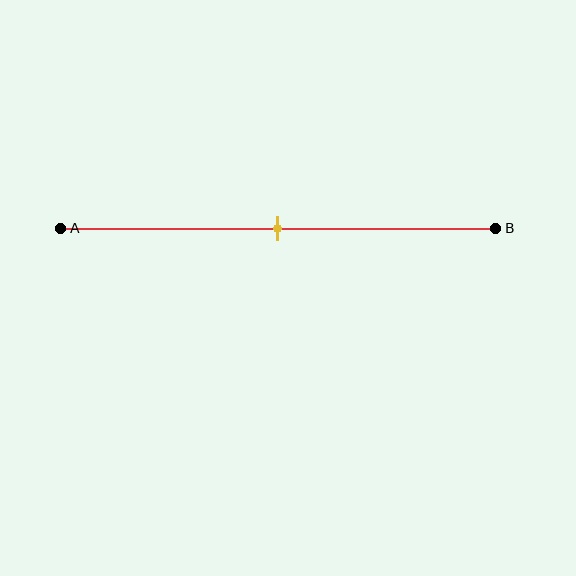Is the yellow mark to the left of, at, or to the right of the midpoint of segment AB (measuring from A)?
The yellow mark is approximately at the midpoint of segment AB.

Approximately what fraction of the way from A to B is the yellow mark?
The yellow mark is approximately 50% of the way from A to B.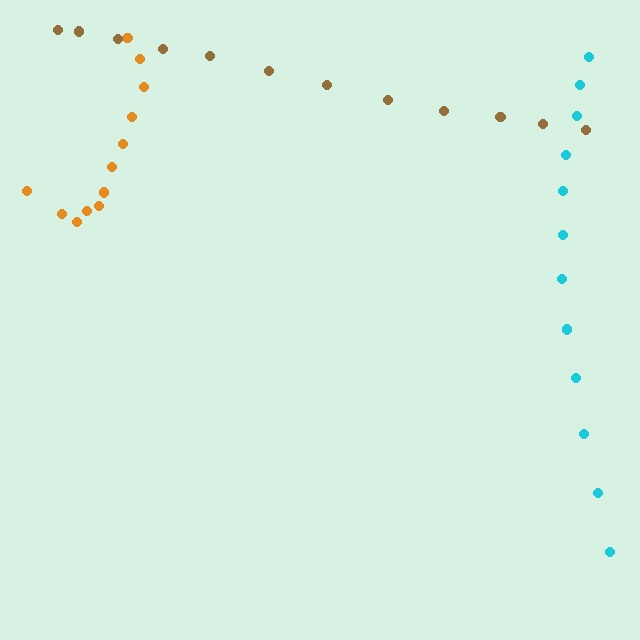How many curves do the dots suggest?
There are 3 distinct paths.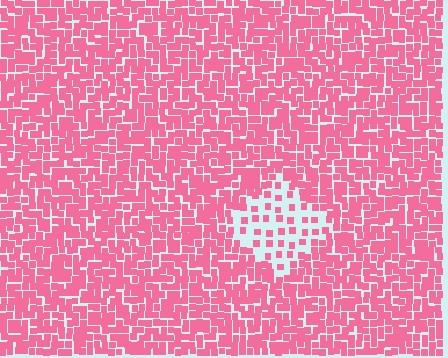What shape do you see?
I see a diamond.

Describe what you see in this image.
The image contains small pink elements arranged at two different densities. A diamond-shaped region is visible where the elements are less densely packed than the surrounding area.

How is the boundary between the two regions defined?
The boundary is defined by a change in element density (approximately 2.7x ratio). All elements are the same color, size, and shape.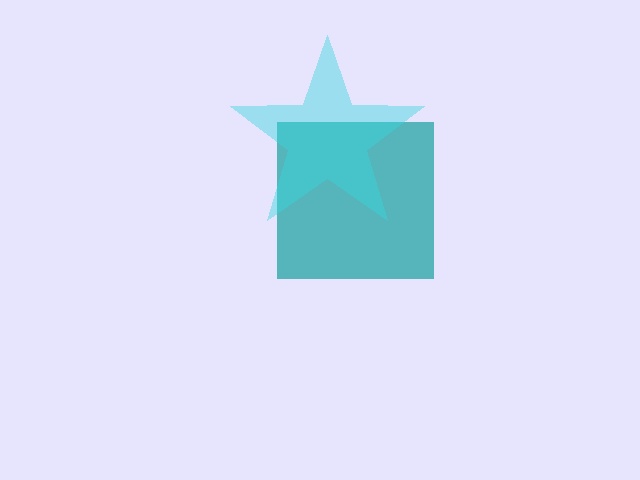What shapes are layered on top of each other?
The layered shapes are: a teal square, a cyan star.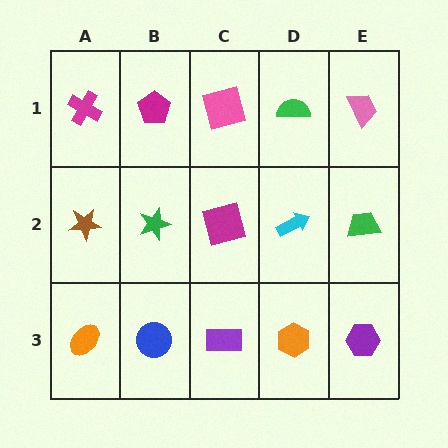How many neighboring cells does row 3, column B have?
3.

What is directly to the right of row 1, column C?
A green semicircle.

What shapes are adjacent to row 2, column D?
A green semicircle (row 1, column D), an orange hexagon (row 3, column D), a magenta square (row 2, column C), a green trapezoid (row 2, column E).